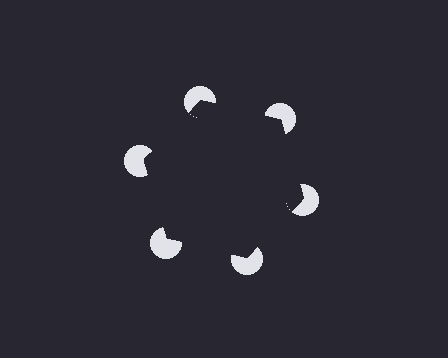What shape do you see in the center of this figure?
An illusory hexagon — its edges are inferred from the aligned wedge cuts in the pac-man discs, not physically drawn.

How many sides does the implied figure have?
6 sides.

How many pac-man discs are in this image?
There are 6 — one at each vertex of the illusory hexagon.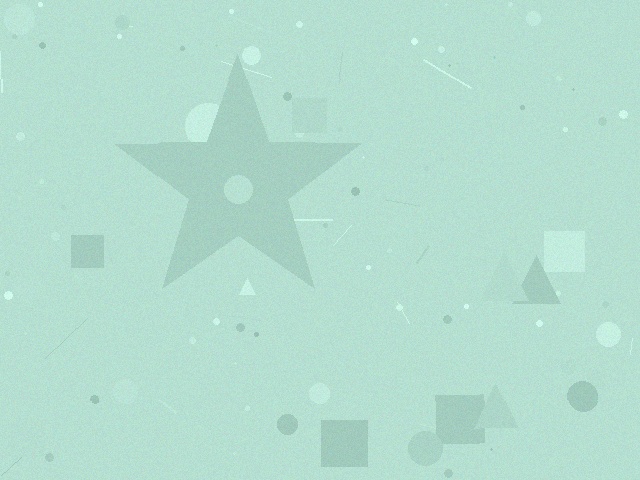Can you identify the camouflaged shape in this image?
The camouflaged shape is a star.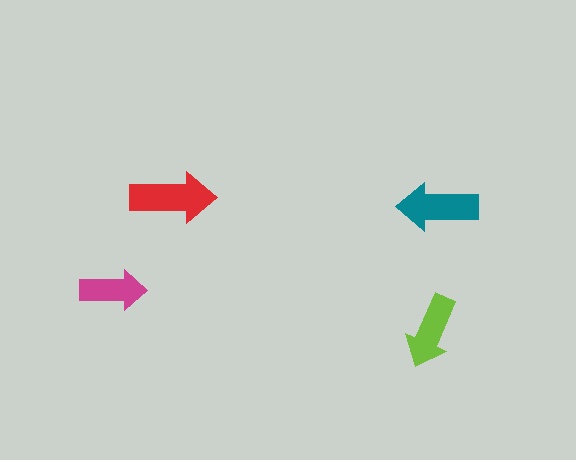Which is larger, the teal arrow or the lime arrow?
The teal one.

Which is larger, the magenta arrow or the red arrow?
The red one.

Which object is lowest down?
The lime arrow is bottommost.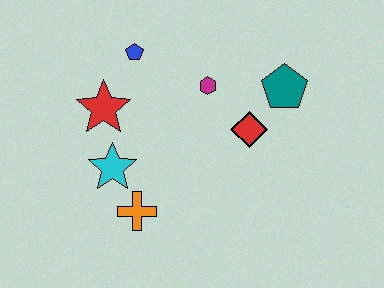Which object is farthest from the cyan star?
The teal pentagon is farthest from the cyan star.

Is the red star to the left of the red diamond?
Yes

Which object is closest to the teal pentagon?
The red diamond is closest to the teal pentagon.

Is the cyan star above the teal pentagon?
No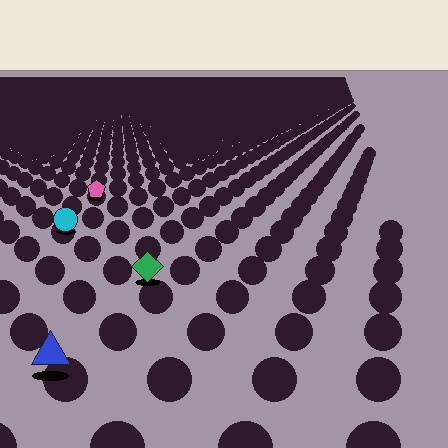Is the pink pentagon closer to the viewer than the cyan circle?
No. The cyan circle is closer — you can tell from the texture gradient: the ground texture is coarser near it.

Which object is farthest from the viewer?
The pink pentagon is farthest from the viewer. It appears smaller and the ground texture around it is denser.